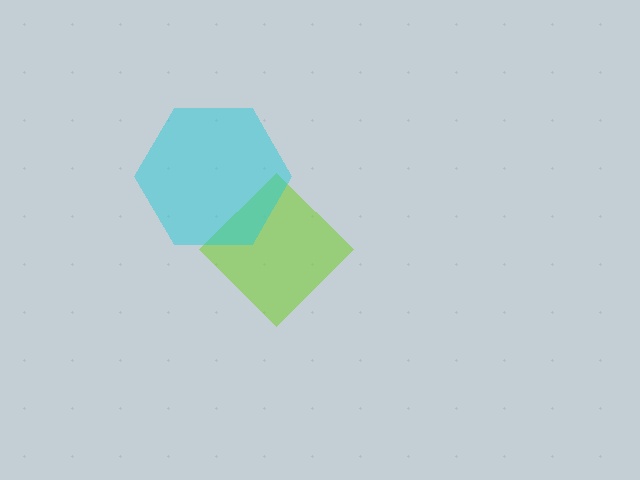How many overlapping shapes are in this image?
There are 2 overlapping shapes in the image.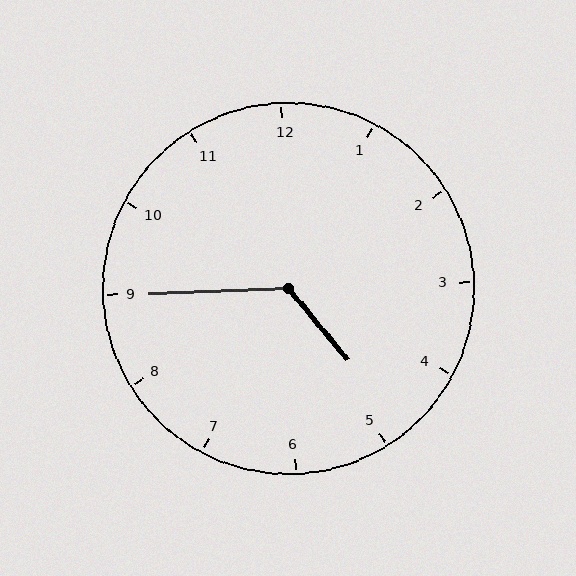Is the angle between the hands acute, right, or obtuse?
It is obtuse.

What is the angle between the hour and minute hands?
Approximately 128 degrees.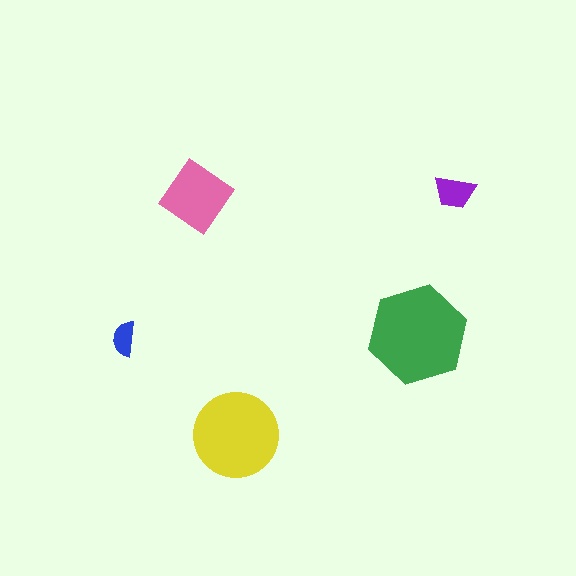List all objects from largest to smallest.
The green hexagon, the yellow circle, the pink diamond, the purple trapezoid, the blue semicircle.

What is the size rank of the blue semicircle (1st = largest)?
5th.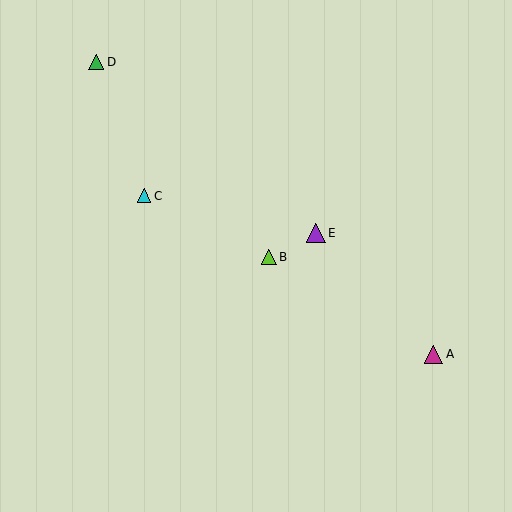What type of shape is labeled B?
Shape B is a lime triangle.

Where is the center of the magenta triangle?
The center of the magenta triangle is at (434, 354).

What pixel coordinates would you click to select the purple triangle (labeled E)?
Click at (316, 233) to select the purple triangle E.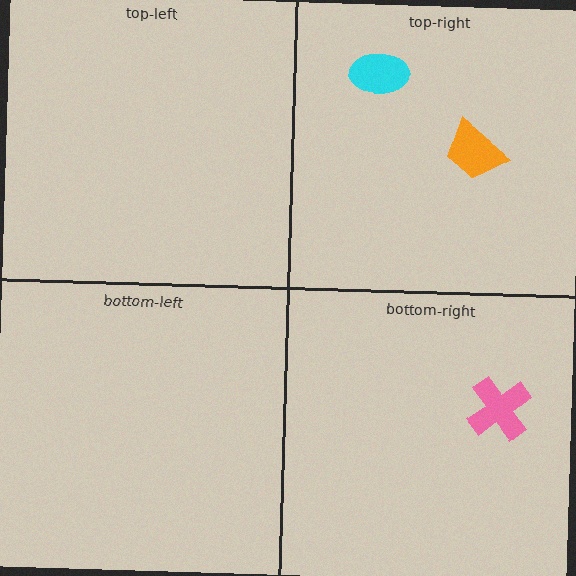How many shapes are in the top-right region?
2.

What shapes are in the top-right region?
The orange trapezoid, the cyan ellipse.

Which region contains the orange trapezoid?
The top-right region.